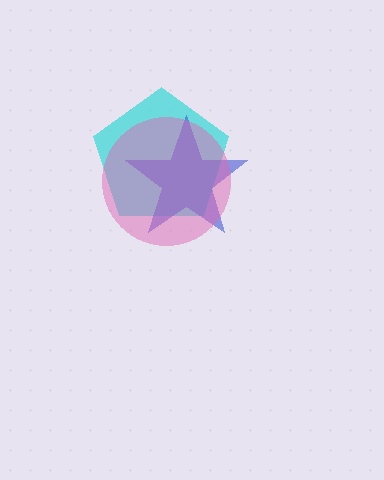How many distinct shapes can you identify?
There are 3 distinct shapes: a cyan pentagon, a blue star, a pink circle.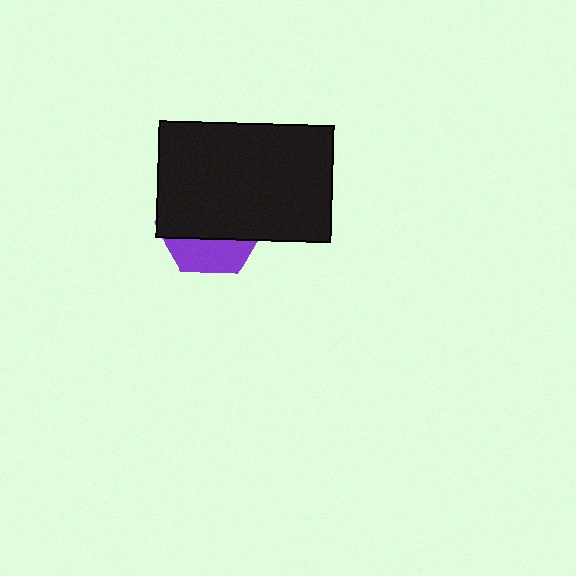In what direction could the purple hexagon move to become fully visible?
The purple hexagon could move down. That would shift it out from behind the black rectangle entirely.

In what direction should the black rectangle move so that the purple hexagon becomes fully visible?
The black rectangle should move up. That is the shortest direction to clear the overlap and leave the purple hexagon fully visible.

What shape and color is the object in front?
The object in front is a black rectangle.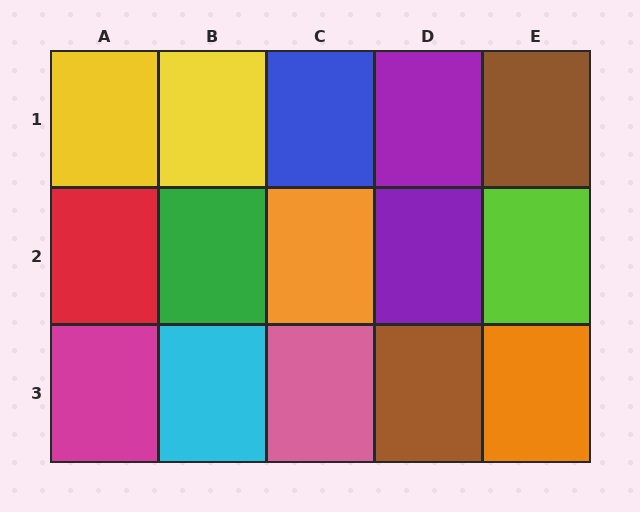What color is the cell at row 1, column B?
Yellow.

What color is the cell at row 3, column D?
Brown.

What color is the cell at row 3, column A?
Magenta.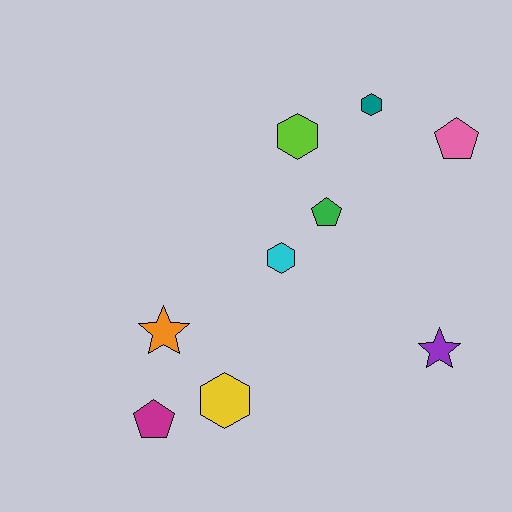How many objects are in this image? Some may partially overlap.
There are 9 objects.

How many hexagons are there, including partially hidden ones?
There are 4 hexagons.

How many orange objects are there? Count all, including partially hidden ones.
There is 1 orange object.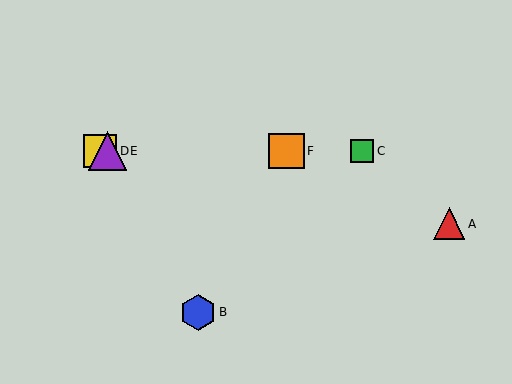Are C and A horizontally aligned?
No, C is at y≈151 and A is at y≈224.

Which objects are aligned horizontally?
Objects C, D, E, F are aligned horizontally.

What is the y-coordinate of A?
Object A is at y≈224.